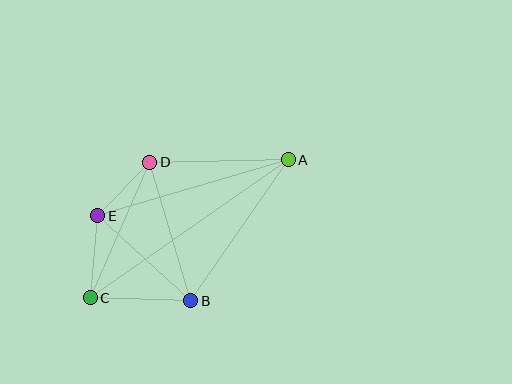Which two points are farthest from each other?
Points A and C are farthest from each other.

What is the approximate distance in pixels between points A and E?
The distance between A and E is approximately 199 pixels.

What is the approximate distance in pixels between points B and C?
The distance between B and C is approximately 101 pixels.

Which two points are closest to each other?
Points D and E are closest to each other.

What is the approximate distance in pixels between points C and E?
The distance between C and E is approximately 82 pixels.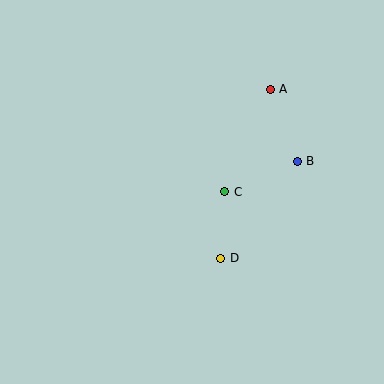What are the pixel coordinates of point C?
Point C is at (225, 192).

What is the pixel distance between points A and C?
The distance between A and C is 112 pixels.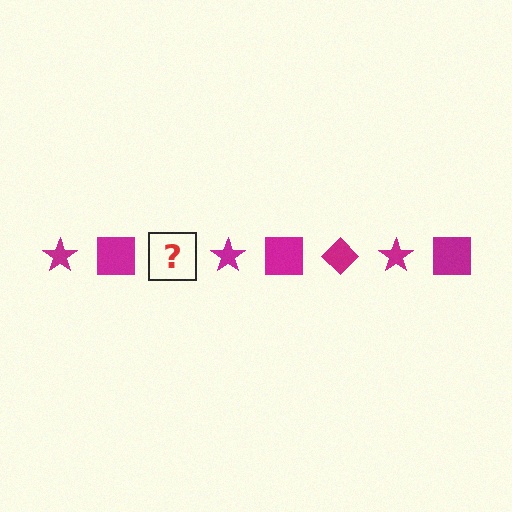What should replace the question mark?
The question mark should be replaced with a magenta diamond.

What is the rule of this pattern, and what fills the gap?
The rule is that the pattern cycles through star, square, diamond shapes in magenta. The gap should be filled with a magenta diamond.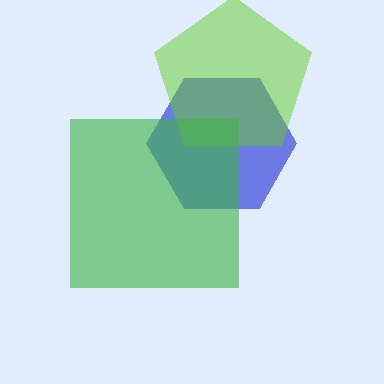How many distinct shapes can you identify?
There are 3 distinct shapes: a blue hexagon, a lime pentagon, a green square.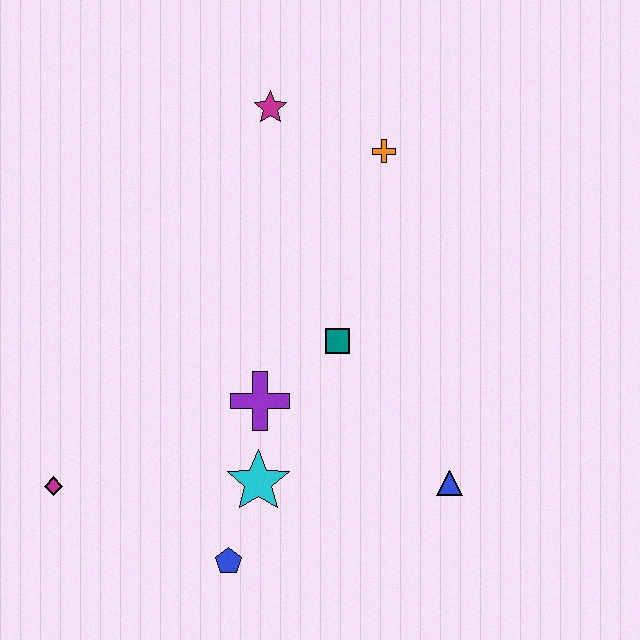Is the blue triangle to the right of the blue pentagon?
Yes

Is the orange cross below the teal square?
No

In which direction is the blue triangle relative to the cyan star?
The blue triangle is to the right of the cyan star.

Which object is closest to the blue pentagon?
The cyan star is closest to the blue pentagon.